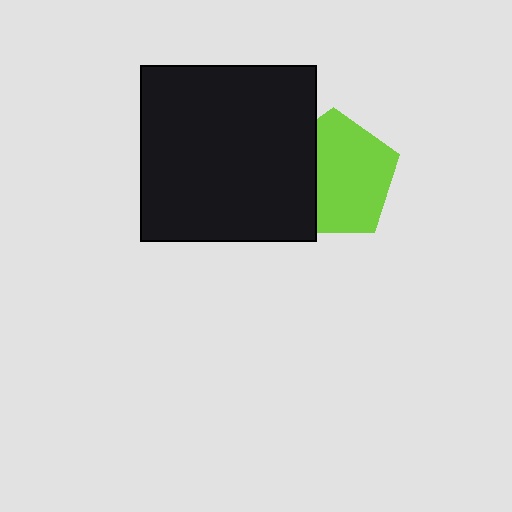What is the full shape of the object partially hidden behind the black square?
The partially hidden object is a lime pentagon.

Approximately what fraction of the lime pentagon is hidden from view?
Roughly 33% of the lime pentagon is hidden behind the black square.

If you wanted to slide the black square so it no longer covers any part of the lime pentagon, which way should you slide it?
Slide it left — that is the most direct way to separate the two shapes.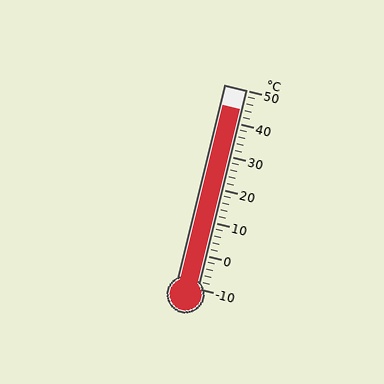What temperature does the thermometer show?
The thermometer shows approximately 44°C.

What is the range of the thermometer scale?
The thermometer scale ranges from -10°C to 50°C.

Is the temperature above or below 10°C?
The temperature is above 10°C.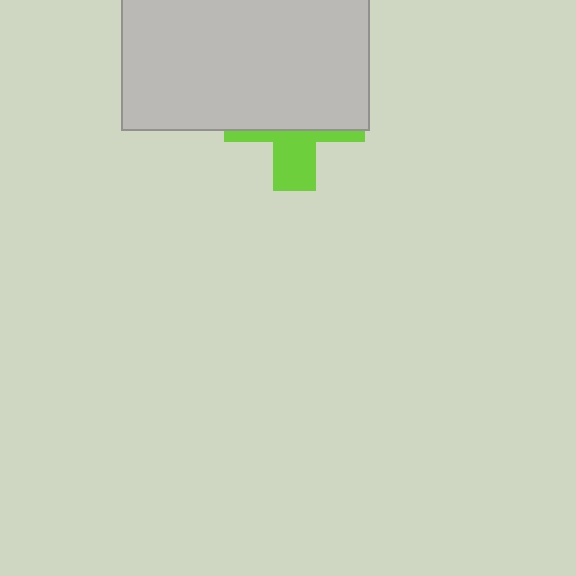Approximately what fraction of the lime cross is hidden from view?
Roughly 65% of the lime cross is hidden behind the light gray rectangle.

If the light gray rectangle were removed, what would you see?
You would see the complete lime cross.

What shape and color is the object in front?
The object in front is a light gray rectangle.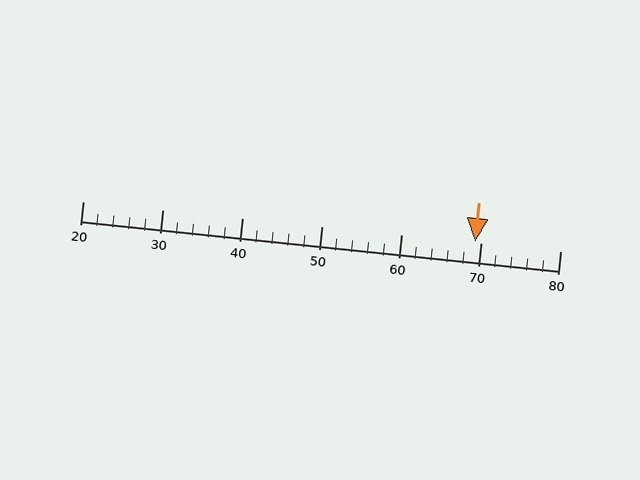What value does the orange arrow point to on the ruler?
The orange arrow points to approximately 69.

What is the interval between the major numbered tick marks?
The major tick marks are spaced 10 units apart.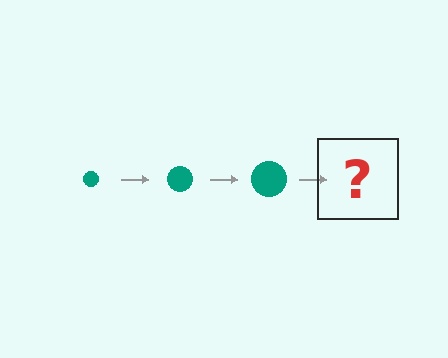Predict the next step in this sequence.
The next step is a teal circle, larger than the previous one.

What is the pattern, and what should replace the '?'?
The pattern is that the circle gets progressively larger each step. The '?' should be a teal circle, larger than the previous one.